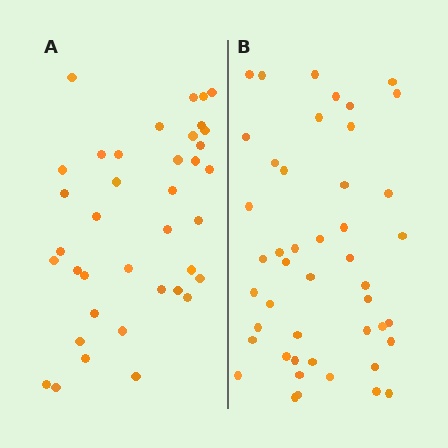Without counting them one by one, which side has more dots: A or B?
Region B (the right region) has more dots.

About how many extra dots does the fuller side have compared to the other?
Region B has roughly 8 or so more dots than region A.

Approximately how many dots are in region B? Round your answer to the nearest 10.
About 50 dots. (The exact count is 46, which rounds to 50.)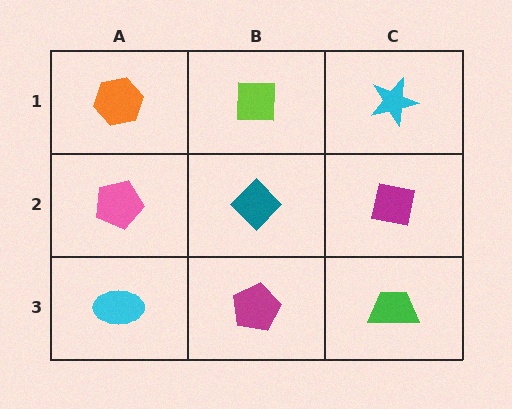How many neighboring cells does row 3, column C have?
2.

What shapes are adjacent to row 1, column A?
A pink pentagon (row 2, column A), a lime square (row 1, column B).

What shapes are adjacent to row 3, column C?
A magenta square (row 2, column C), a magenta pentagon (row 3, column B).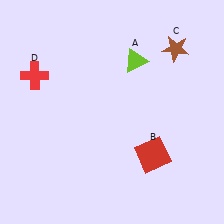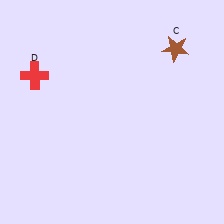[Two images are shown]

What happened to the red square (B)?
The red square (B) was removed in Image 2. It was in the bottom-right area of Image 1.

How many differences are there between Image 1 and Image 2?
There are 2 differences between the two images.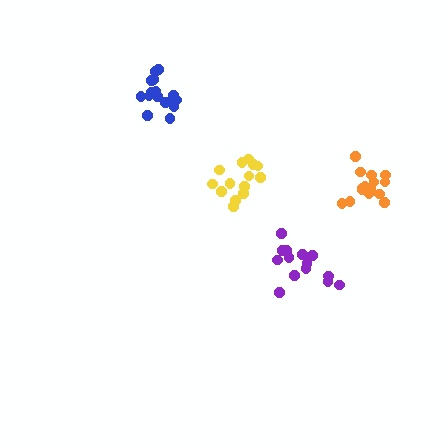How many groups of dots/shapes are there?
There are 4 groups.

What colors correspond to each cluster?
The clusters are colored: blue, orange, purple, yellow.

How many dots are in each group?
Group 1: 15 dots, Group 2: 15 dots, Group 3: 14 dots, Group 4: 14 dots (58 total).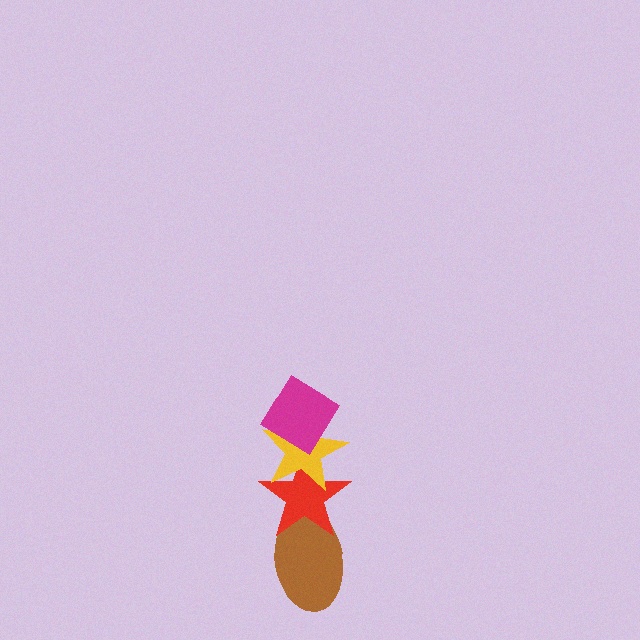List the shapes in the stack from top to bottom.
From top to bottom: the magenta diamond, the yellow star, the red star, the brown ellipse.